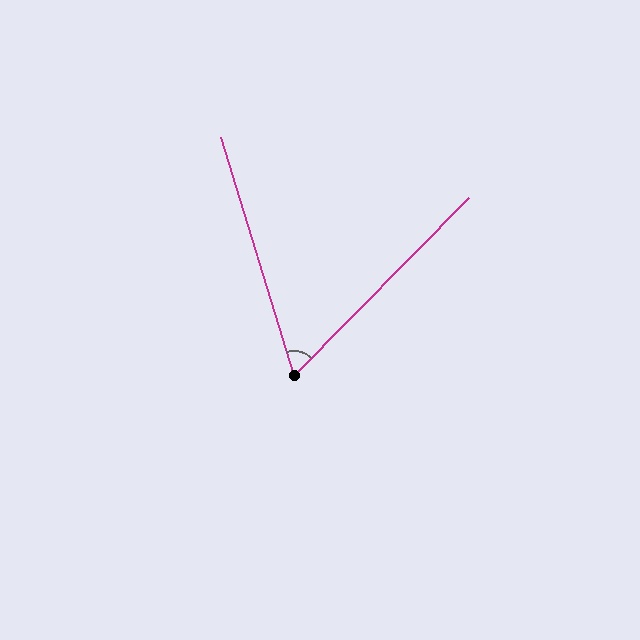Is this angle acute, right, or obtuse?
It is acute.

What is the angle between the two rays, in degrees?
Approximately 62 degrees.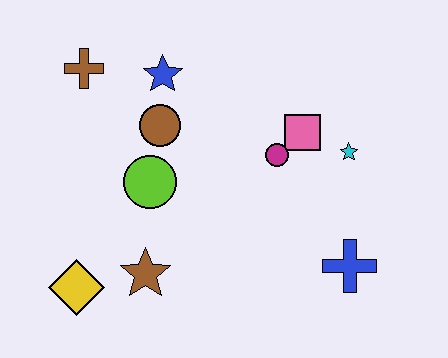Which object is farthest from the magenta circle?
The yellow diamond is farthest from the magenta circle.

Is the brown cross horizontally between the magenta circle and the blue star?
No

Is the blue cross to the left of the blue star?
No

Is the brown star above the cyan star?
No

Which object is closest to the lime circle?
The brown circle is closest to the lime circle.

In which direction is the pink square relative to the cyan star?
The pink square is to the left of the cyan star.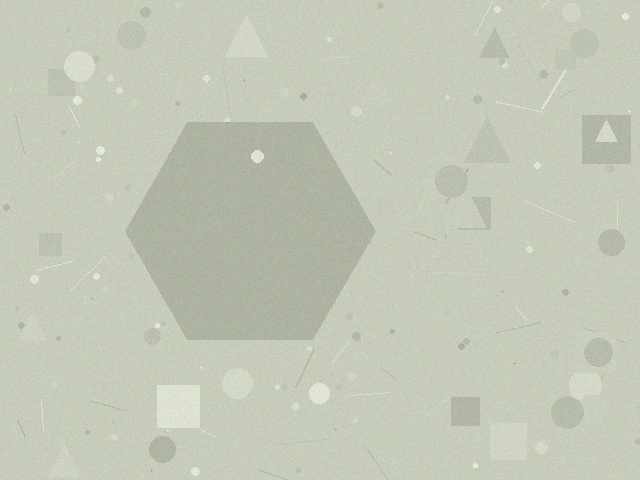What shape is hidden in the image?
A hexagon is hidden in the image.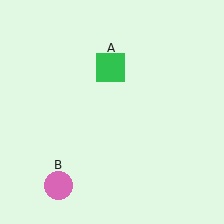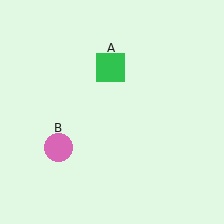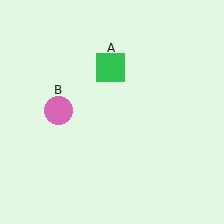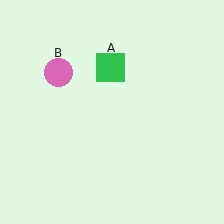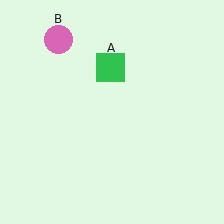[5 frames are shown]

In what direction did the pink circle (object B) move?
The pink circle (object B) moved up.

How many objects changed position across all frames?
1 object changed position: pink circle (object B).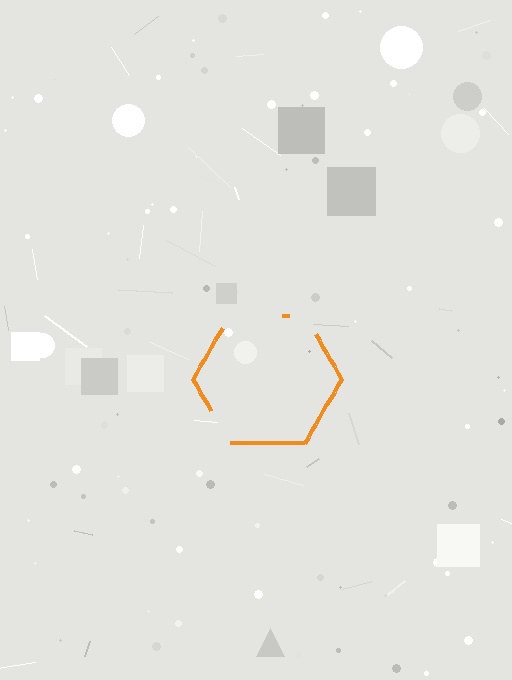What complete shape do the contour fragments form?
The contour fragments form a hexagon.